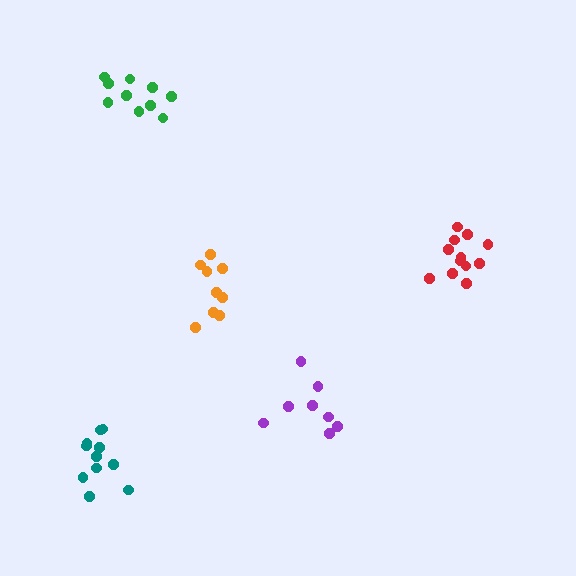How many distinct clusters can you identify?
There are 5 distinct clusters.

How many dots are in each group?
Group 1: 12 dots, Group 2: 8 dots, Group 3: 9 dots, Group 4: 11 dots, Group 5: 10 dots (50 total).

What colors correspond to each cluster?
The clusters are colored: red, purple, orange, teal, green.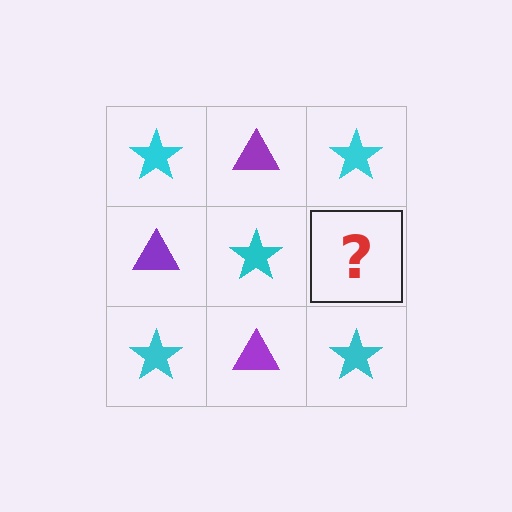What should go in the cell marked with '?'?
The missing cell should contain a purple triangle.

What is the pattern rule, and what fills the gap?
The rule is that it alternates cyan star and purple triangle in a checkerboard pattern. The gap should be filled with a purple triangle.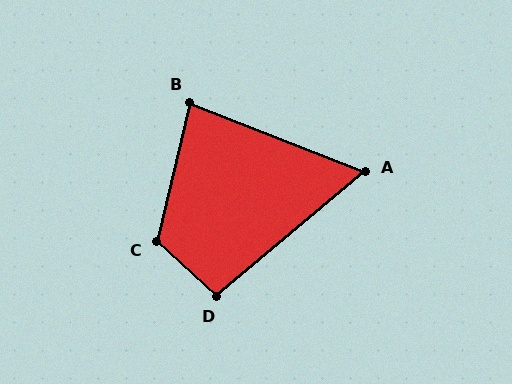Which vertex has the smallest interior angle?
A, at approximately 61 degrees.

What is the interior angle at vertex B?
Approximately 82 degrees (acute).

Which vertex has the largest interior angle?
C, at approximately 119 degrees.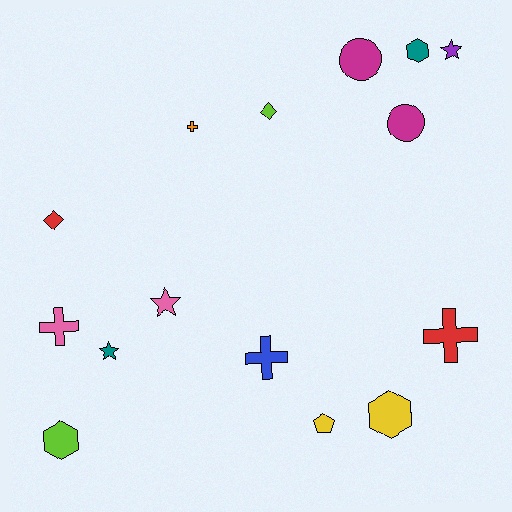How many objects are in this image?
There are 15 objects.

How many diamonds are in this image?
There are 2 diamonds.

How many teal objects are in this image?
There are 2 teal objects.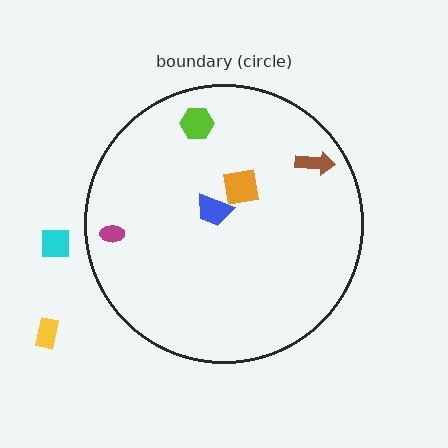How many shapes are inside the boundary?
5 inside, 2 outside.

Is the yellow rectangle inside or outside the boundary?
Outside.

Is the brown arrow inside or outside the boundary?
Inside.